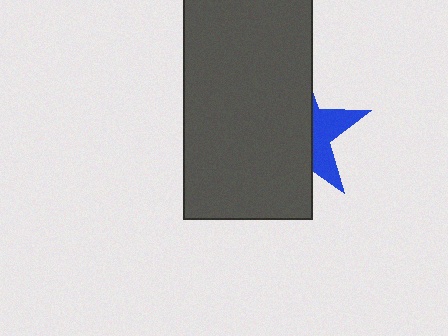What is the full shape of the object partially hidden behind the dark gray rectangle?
The partially hidden object is a blue star.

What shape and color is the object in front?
The object in front is a dark gray rectangle.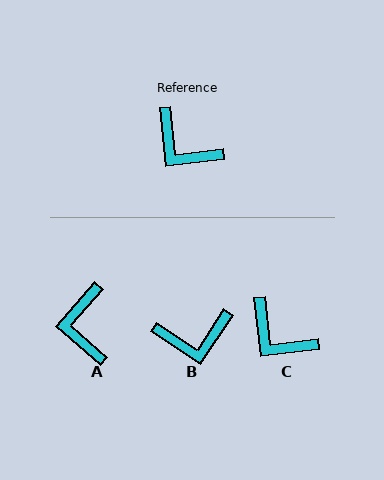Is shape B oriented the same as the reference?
No, it is off by about 50 degrees.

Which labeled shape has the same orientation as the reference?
C.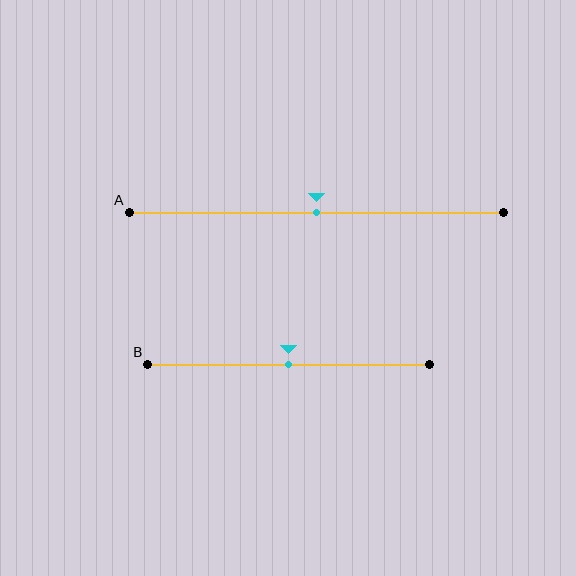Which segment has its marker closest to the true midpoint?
Segment A has its marker closest to the true midpoint.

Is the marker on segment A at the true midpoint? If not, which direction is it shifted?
Yes, the marker on segment A is at the true midpoint.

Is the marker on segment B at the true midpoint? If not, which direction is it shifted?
Yes, the marker on segment B is at the true midpoint.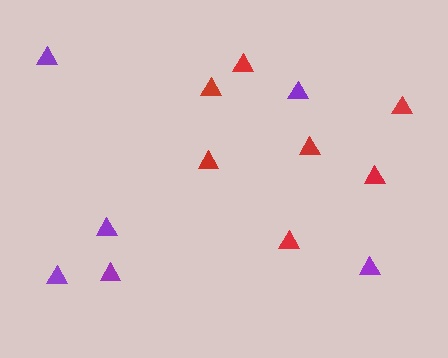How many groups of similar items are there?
There are 2 groups: one group of red triangles (7) and one group of purple triangles (6).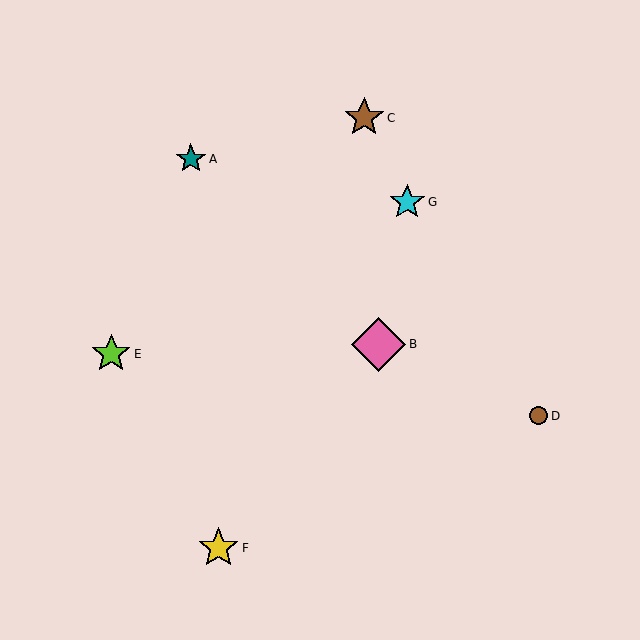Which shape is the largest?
The pink diamond (labeled B) is the largest.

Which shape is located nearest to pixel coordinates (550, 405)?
The brown circle (labeled D) at (538, 416) is nearest to that location.